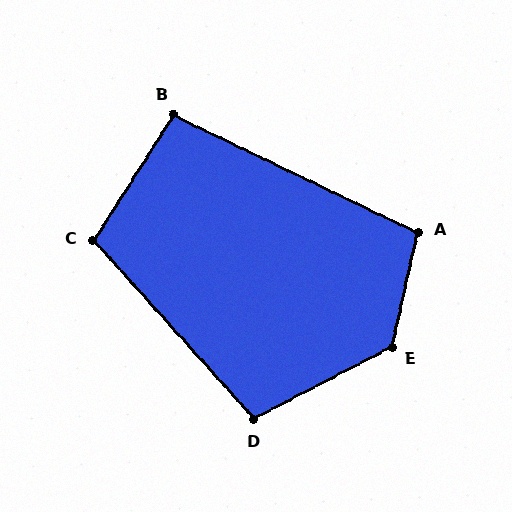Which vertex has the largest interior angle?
E, at approximately 131 degrees.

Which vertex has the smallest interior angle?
B, at approximately 97 degrees.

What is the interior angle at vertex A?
Approximately 103 degrees (obtuse).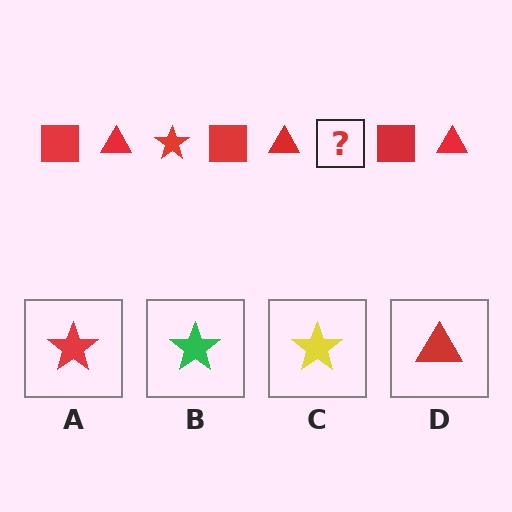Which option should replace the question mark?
Option A.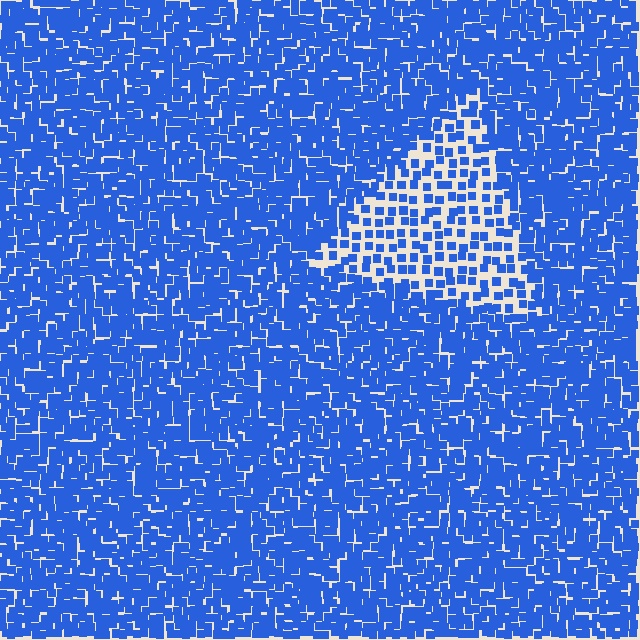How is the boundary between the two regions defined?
The boundary is defined by a change in element density (approximately 2.3x ratio). All elements are the same color, size, and shape.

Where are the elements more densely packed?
The elements are more densely packed outside the triangle boundary.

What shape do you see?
I see a triangle.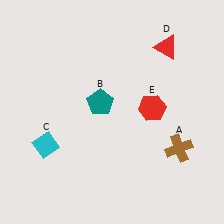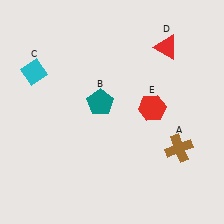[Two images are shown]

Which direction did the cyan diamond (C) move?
The cyan diamond (C) moved up.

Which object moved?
The cyan diamond (C) moved up.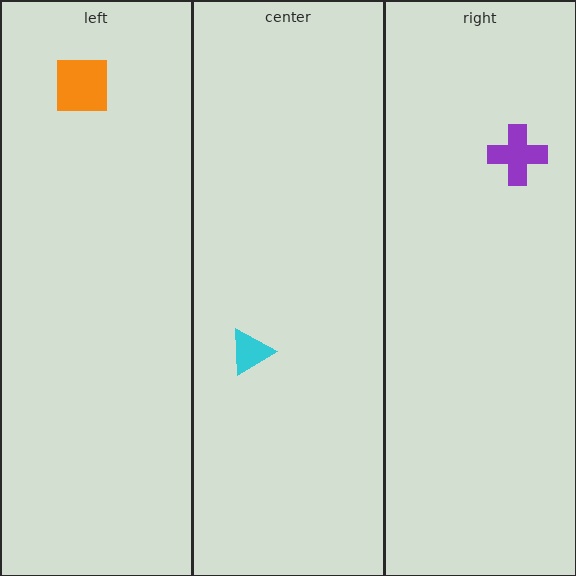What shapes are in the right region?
The purple cross.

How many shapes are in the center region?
1.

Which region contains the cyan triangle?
The center region.